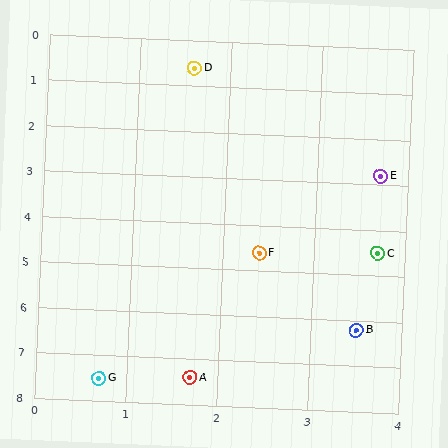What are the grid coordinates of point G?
Point G is at approximately (0.7, 7.5).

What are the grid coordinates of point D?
Point D is at approximately (1.6, 0.6).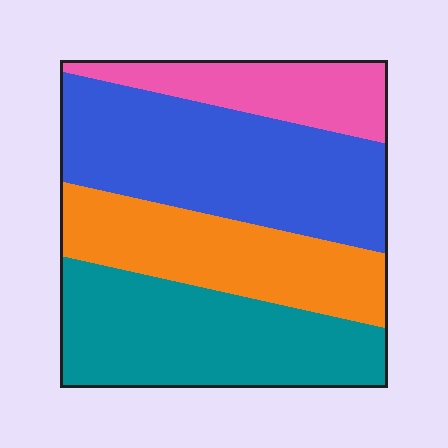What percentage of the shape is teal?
Teal covers around 30% of the shape.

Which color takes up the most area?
Blue, at roughly 35%.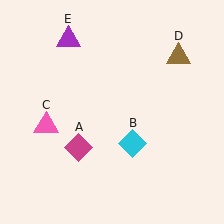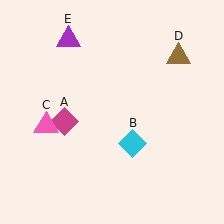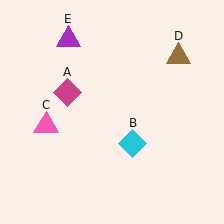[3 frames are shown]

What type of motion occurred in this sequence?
The magenta diamond (object A) rotated clockwise around the center of the scene.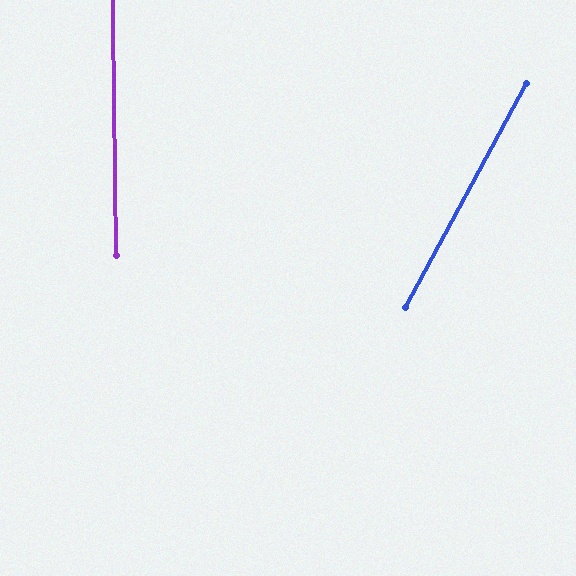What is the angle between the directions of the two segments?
Approximately 29 degrees.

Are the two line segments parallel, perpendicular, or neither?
Neither parallel nor perpendicular — they differ by about 29°.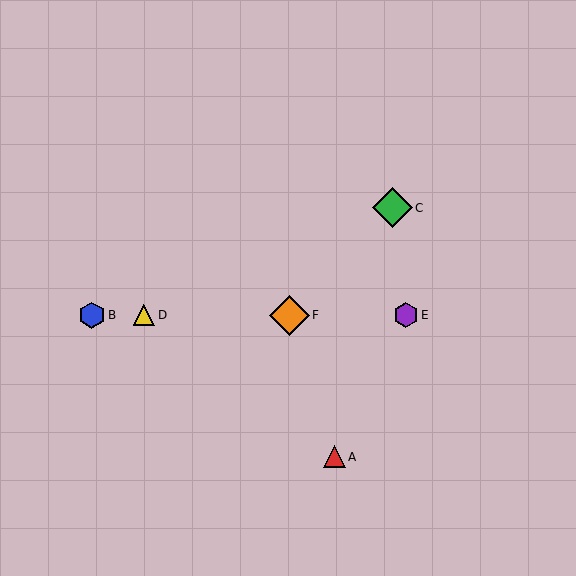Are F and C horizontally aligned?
No, F is at y≈315 and C is at y≈208.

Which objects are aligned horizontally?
Objects B, D, E, F are aligned horizontally.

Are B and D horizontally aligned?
Yes, both are at y≈315.